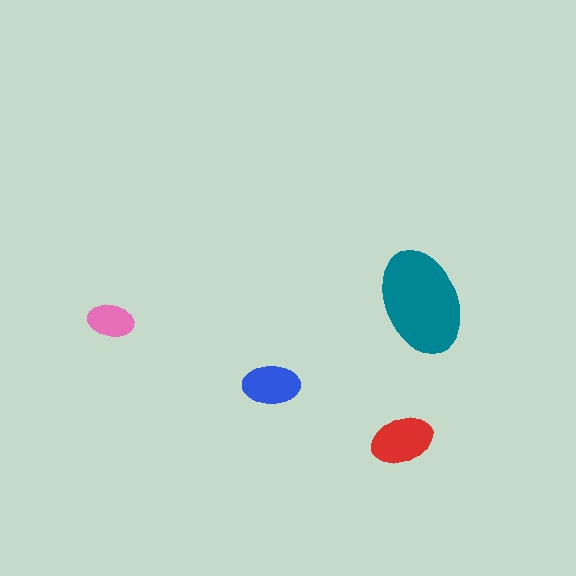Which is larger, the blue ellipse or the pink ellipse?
The blue one.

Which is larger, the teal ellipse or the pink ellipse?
The teal one.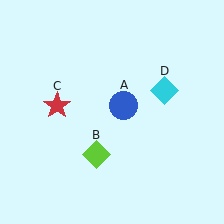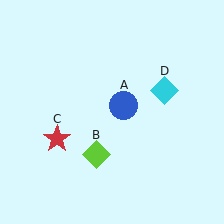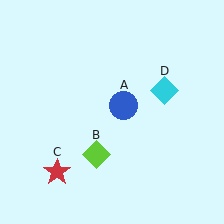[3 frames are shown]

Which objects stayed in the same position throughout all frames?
Blue circle (object A) and lime diamond (object B) and cyan diamond (object D) remained stationary.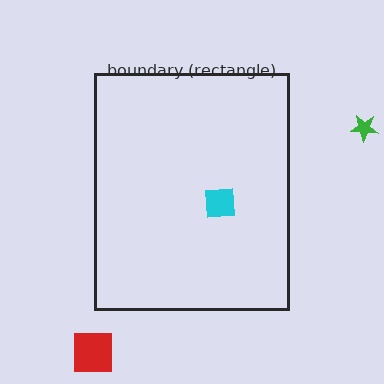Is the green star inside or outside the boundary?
Outside.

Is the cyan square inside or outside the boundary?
Inside.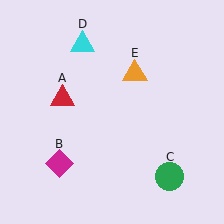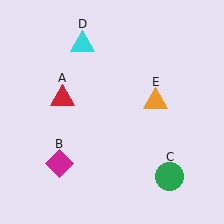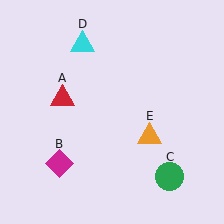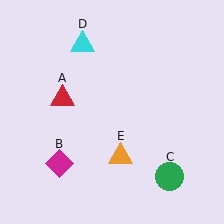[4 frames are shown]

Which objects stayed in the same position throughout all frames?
Red triangle (object A) and magenta diamond (object B) and green circle (object C) and cyan triangle (object D) remained stationary.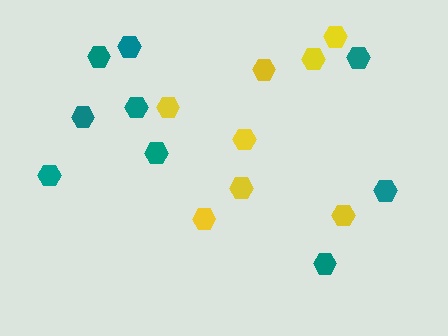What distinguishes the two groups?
There are 2 groups: one group of yellow hexagons (8) and one group of teal hexagons (9).